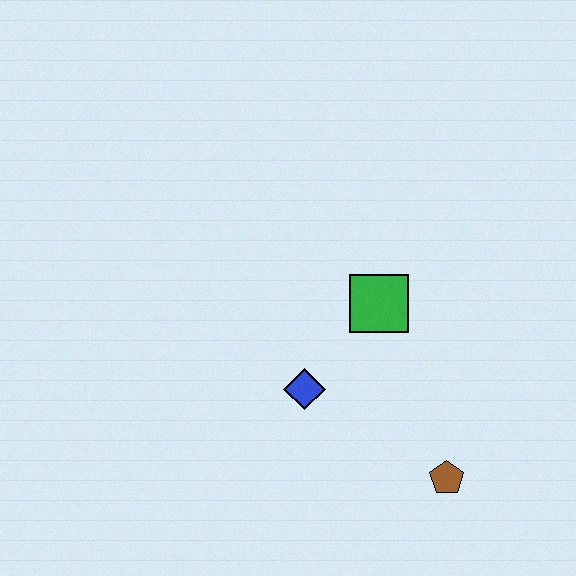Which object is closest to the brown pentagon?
The blue diamond is closest to the brown pentagon.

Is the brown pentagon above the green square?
No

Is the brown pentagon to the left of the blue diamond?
No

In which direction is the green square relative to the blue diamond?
The green square is above the blue diamond.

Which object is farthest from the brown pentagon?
The green square is farthest from the brown pentagon.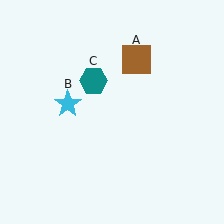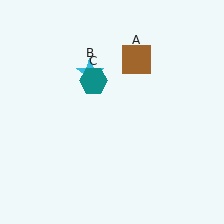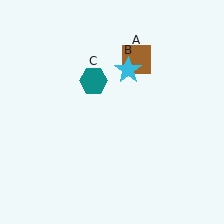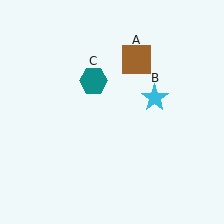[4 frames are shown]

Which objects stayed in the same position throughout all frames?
Brown square (object A) and teal hexagon (object C) remained stationary.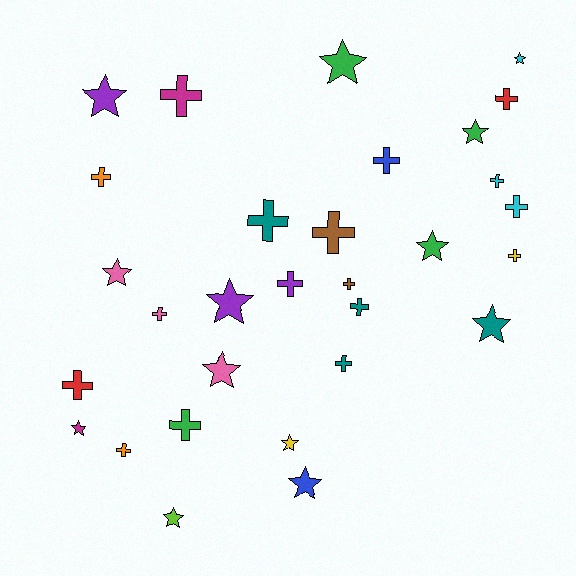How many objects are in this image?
There are 30 objects.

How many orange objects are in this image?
There are 2 orange objects.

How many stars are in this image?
There are 13 stars.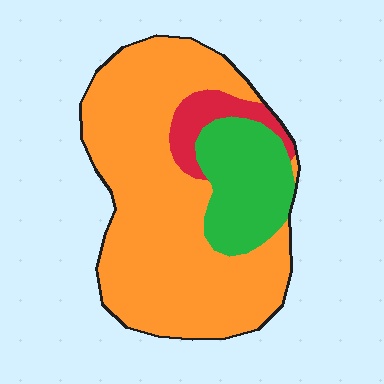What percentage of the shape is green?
Green covers about 20% of the shape.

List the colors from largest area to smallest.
From largest to smallest: orange, green, red.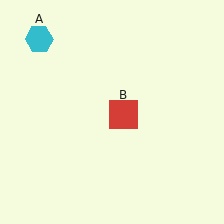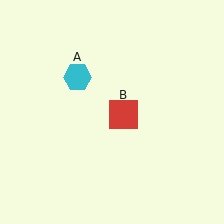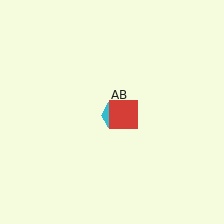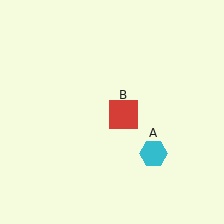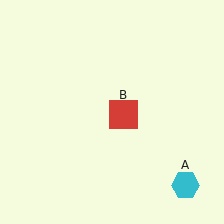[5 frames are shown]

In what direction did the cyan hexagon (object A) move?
The cyan hexagon (object A) moved down and to the right.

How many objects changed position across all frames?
1 object changed position: cyan hexagon (object A).